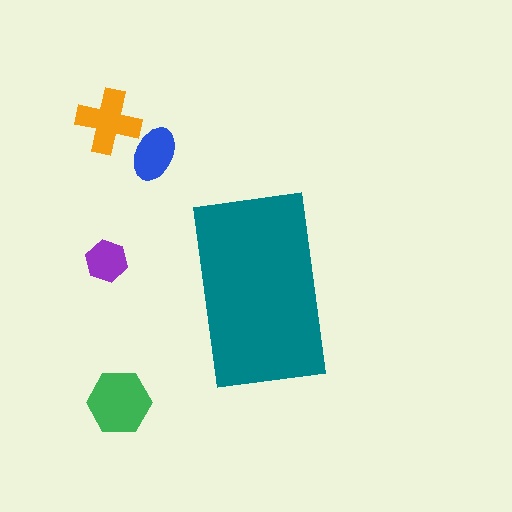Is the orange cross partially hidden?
No, the orange cross is fully visible.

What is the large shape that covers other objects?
A teal rectangle.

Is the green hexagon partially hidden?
No, the green hexagon is fully visible.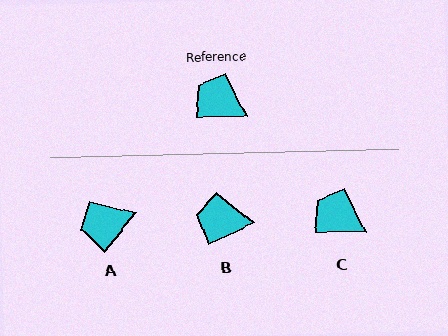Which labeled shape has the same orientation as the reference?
C.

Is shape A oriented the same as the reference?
No, it is off by about 49 degrees.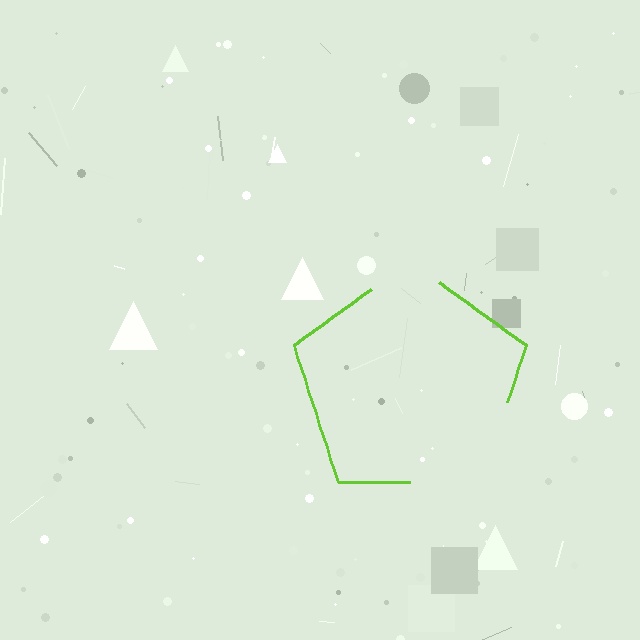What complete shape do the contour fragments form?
The contour fragments form a pentagon.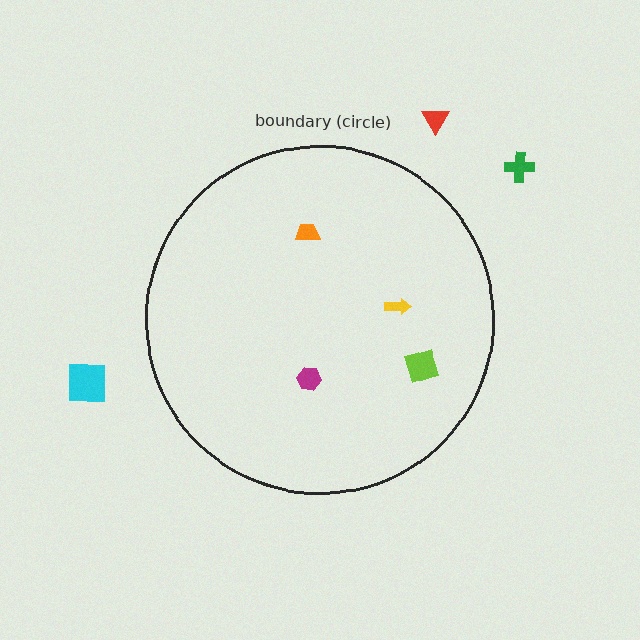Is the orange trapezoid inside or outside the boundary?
Inside.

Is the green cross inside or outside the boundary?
Outside.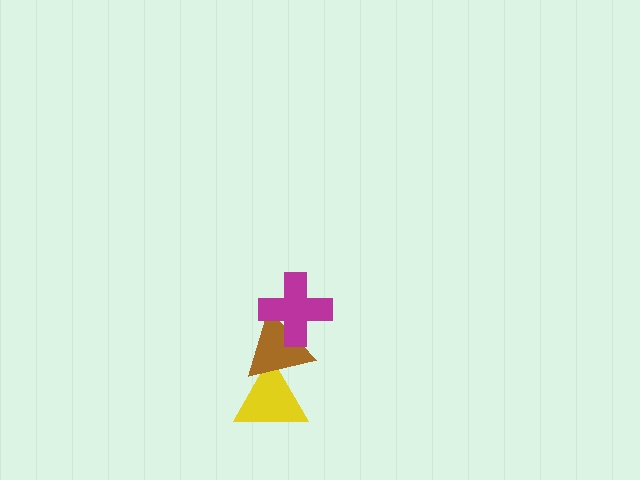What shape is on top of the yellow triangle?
The brown triangle is on top of the yellow triangle.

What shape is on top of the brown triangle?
The magenta cross is on top of the brown triangle.